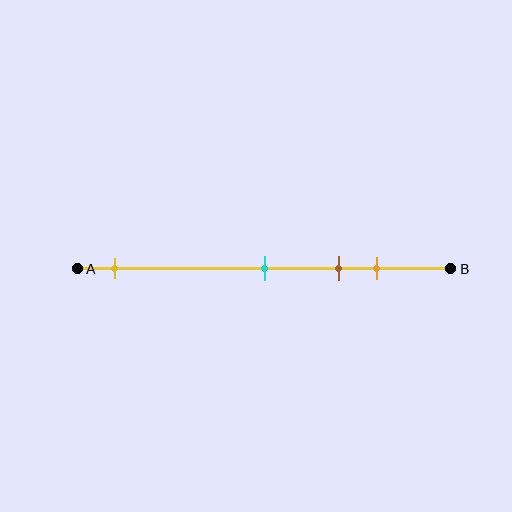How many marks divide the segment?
There are 4 marks dividing the segment.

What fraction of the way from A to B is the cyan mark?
The cyan mark is approximately 50% (0.5) of the way from A to B.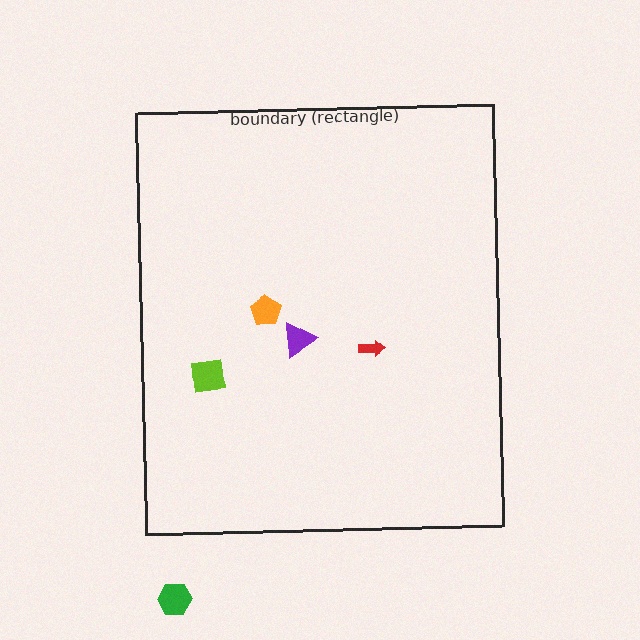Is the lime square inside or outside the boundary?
Inside.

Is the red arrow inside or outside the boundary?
Inside.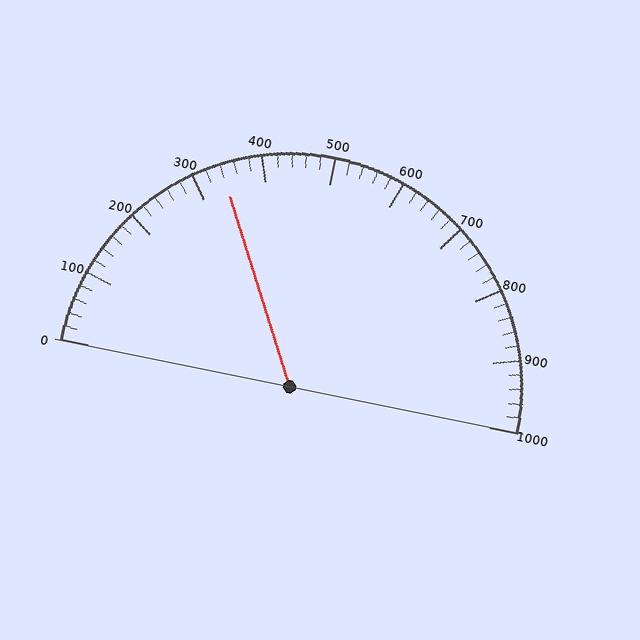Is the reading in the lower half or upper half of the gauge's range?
The reading is in the lower half of the range (0 to 1000).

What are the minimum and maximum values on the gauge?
The gauge ranges from 0 to 1000.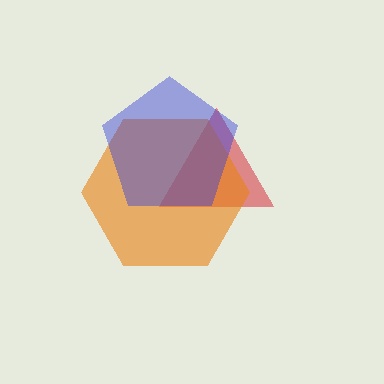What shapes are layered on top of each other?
The layered shapes are: a red triangle, an orange hexagon, a blue pentagon.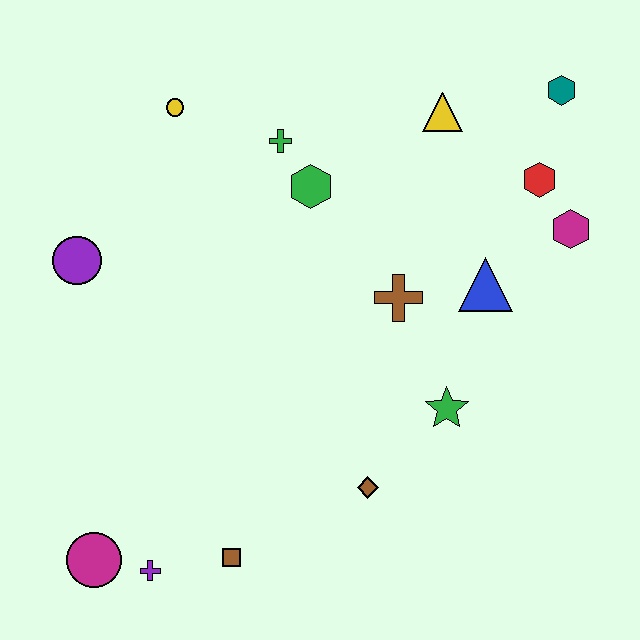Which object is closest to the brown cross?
The blue triangle is closest to the brown cross.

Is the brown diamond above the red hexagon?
No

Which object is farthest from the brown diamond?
The teal hexagon is farthest from the brown diamond.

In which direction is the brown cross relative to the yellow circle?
The brown cross is to the right of the yellow circle.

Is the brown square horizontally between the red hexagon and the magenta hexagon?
No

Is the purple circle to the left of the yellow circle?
Yes